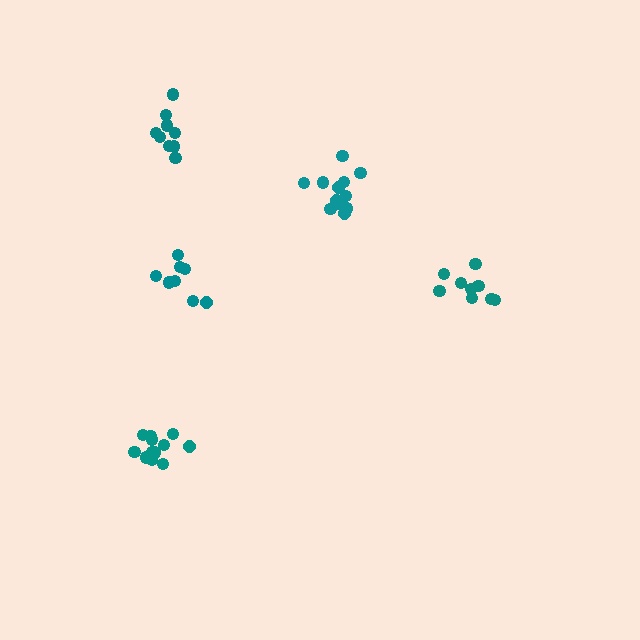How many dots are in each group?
Group 1: 9 dots, Group 2: 13 dots, Group 3: 12 dots, Group 4: 9 dots, Group 5: 8 dots (51 total).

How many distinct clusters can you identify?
There are 5 distinct clusters.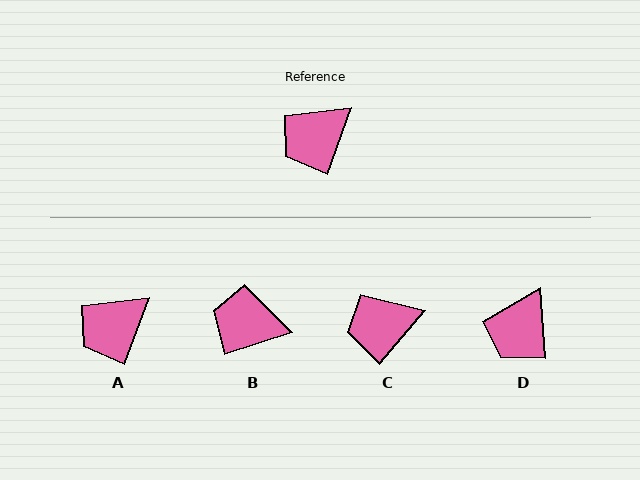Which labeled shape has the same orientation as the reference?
A.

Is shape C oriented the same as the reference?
No, it is off by about 21 degrees.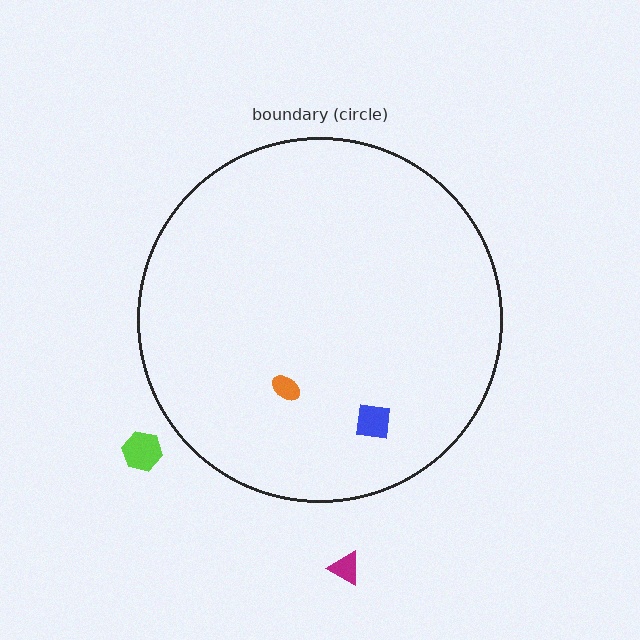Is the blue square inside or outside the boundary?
Inside.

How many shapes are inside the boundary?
2 inside, 2 outside.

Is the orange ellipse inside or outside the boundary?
Inside.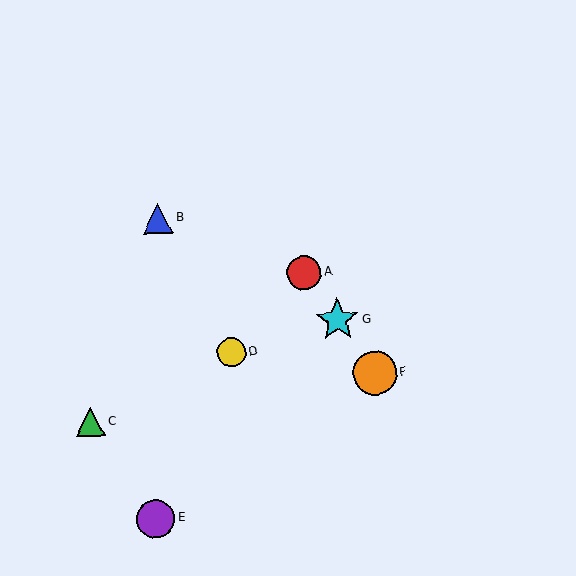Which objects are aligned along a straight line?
Objects A, F, G are aligned along a straight line.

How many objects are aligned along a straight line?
3 objects (A, F, G) are aligned along a straight line.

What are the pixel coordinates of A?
Object A is at (304, 273).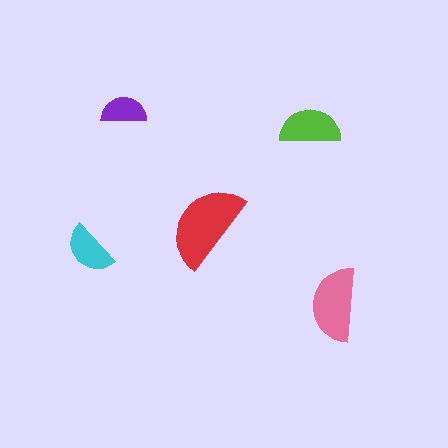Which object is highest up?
The purple semicircle is topmost.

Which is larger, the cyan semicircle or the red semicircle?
The red one.